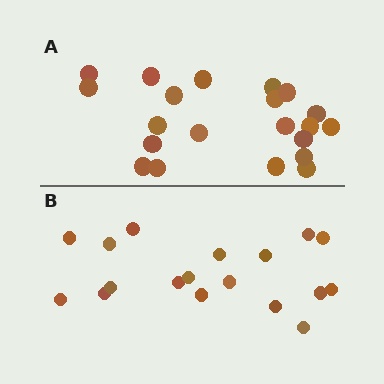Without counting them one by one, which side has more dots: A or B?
Region A (the top region) has more dots.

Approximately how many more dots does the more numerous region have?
Region A has just a few more — roughly 2 or 3 more dots than region B.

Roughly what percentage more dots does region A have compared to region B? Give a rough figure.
About 15% more.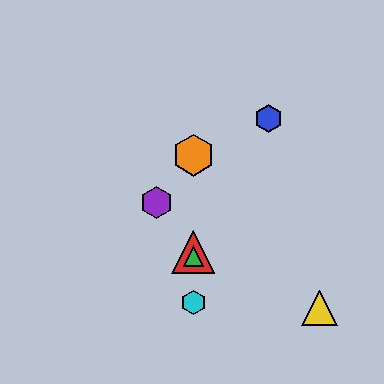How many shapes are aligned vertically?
4 shapes (the red triangle, the green triangle, the orange hexagon, the cyan hexagon) are aligned vertically.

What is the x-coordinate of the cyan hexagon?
The cyan hexagon is at x≈193.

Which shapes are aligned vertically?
The red triangle, the green triangle, the orange hexagon, the cyan hexagon are aligned vertically.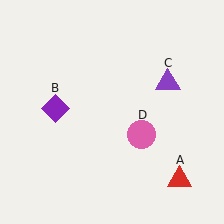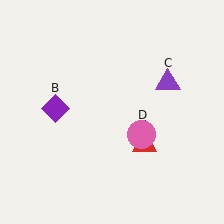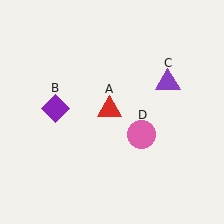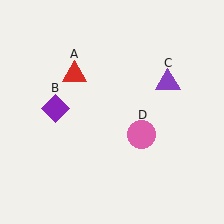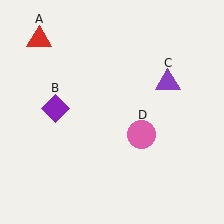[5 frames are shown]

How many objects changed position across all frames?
1 object changed position: red triangle (object A).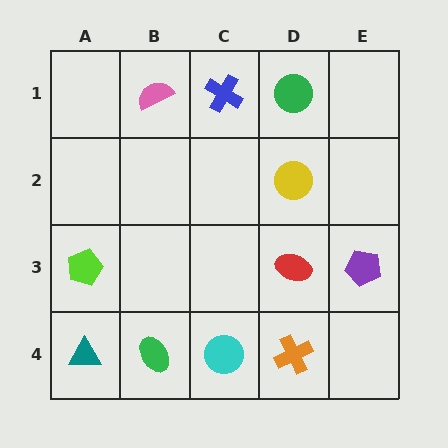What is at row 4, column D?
An orange cross.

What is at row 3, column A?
A lime pentagon.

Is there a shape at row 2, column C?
No, that cell is empty.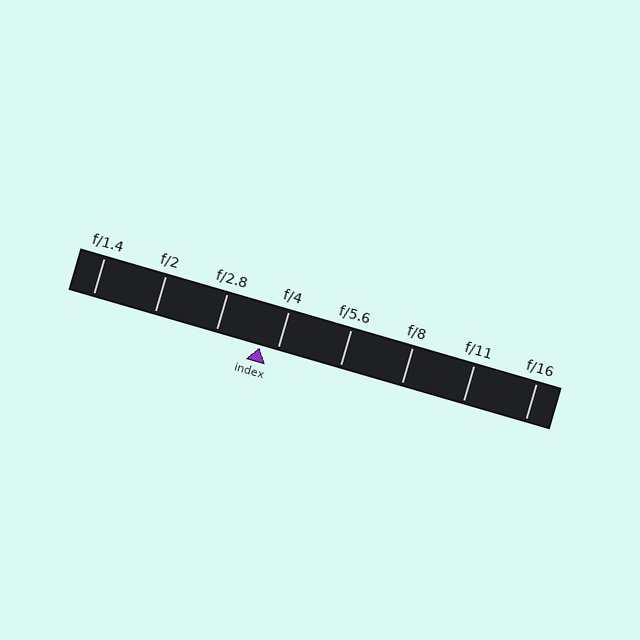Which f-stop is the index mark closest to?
The index mark is closest to f/4.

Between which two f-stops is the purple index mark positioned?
The index mark is between f/2.8 and f/4.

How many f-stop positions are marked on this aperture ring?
There are 8 f-stop positions marked.